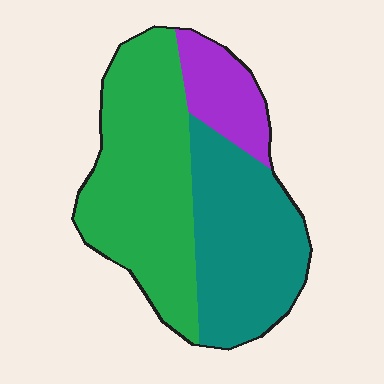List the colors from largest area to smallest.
From largest to smallest: green, teal, purple.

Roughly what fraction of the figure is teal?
Teal covers roughly 40% of the figure.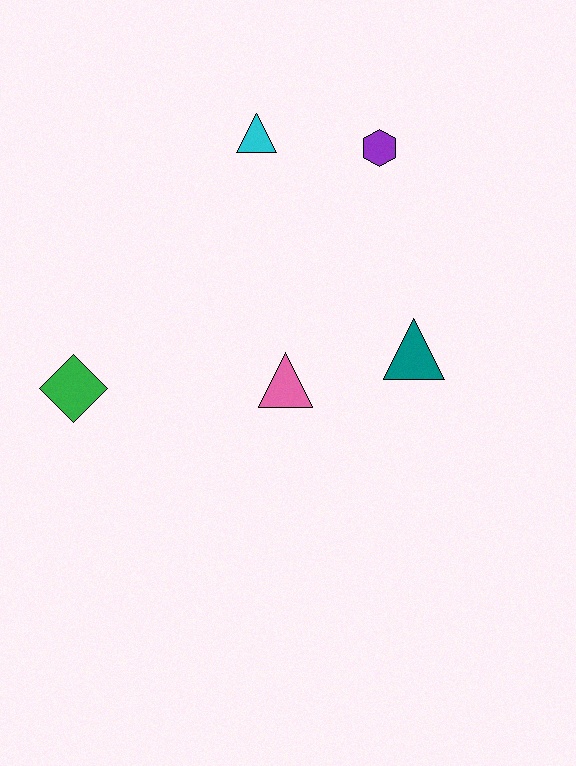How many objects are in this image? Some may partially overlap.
There are 5 objects.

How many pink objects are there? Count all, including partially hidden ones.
There is 1 pink object.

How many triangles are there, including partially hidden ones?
There are 3 triangles.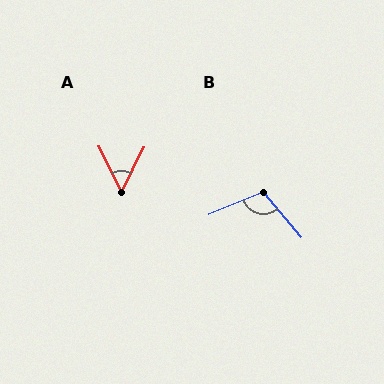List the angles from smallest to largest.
A (52°), B (108°).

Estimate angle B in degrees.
Approximately 108 degrees.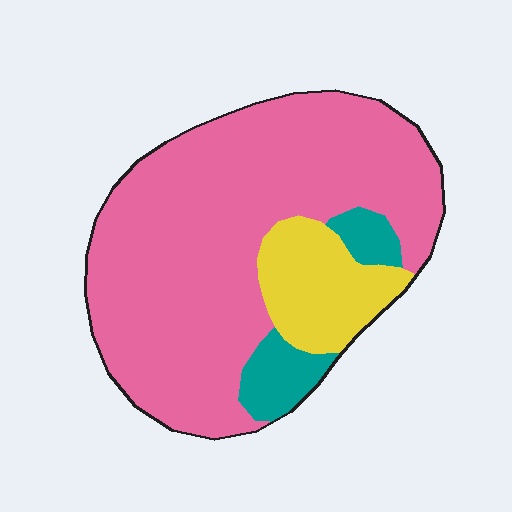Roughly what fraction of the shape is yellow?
Yellow takes up about one sixth (1/6) of the shape.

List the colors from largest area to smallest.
From largest to smallest: pink, yellow, teal.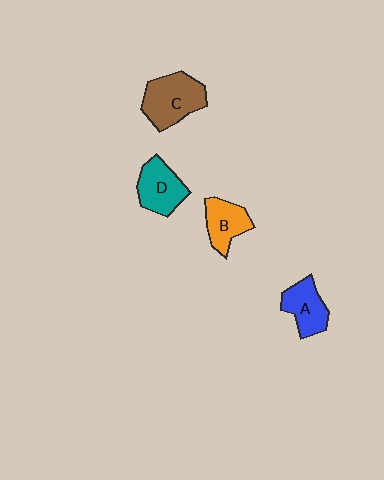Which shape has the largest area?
Shape C (brown).